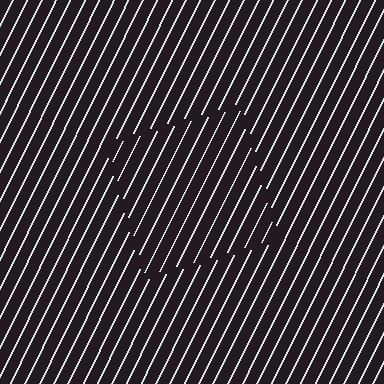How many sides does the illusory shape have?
4 sides — the line-ends trace a square.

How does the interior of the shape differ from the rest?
The interior of the shape contains the same grating, shifted by half a period — the contour is defined by the phase discontinuity where line-ends from the inner and outer gratings abut.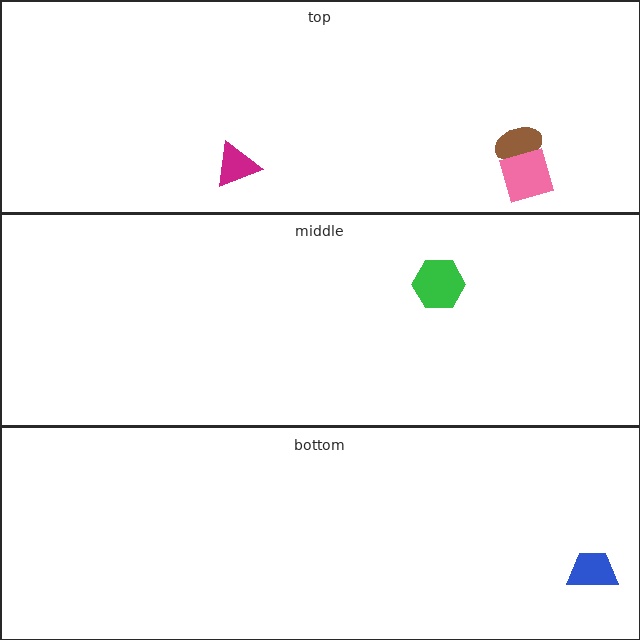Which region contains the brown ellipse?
The top region.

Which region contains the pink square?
The top region.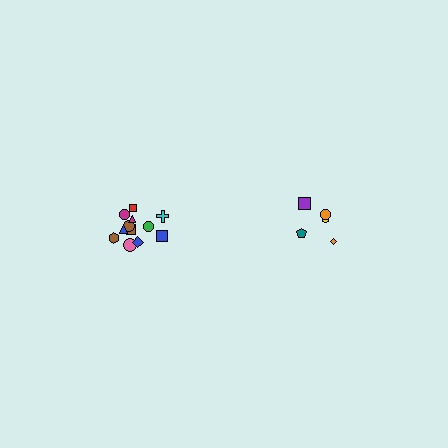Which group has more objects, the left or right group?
The left group.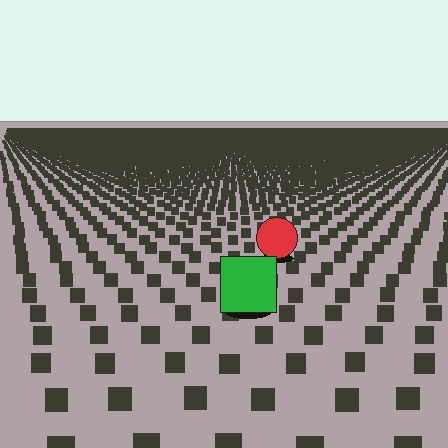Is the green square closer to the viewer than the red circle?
Yes. The green square is closer — you can tell from the texture gradient: the ground texture is coarser near it.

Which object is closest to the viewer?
The green square is closest. The texture marks near it are larger and more spread out.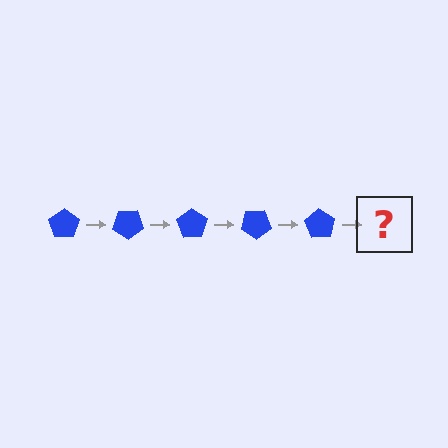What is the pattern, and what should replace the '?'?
The pattern is that the pentagon rotates 35 degrees each step. The '?' should be a blue pentagon rotated 175 degrees.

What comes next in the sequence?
The next element should be a blue pentagon rotated 175 degrees.